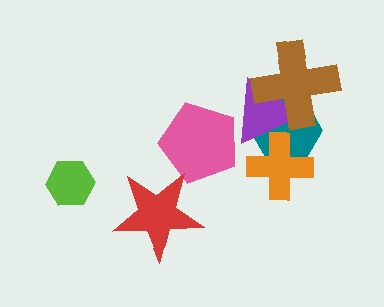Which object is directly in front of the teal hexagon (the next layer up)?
The purple triangle is directly in front of the teal hexagon.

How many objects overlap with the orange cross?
2 objects overlap with the orange cross.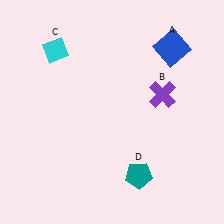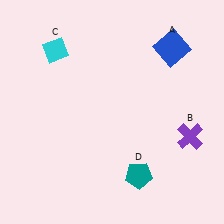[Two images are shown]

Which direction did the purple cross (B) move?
The purple cross (B) moved down.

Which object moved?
The purple cross (B) moved down.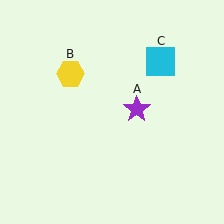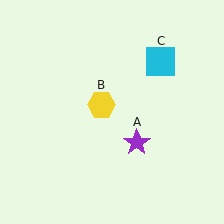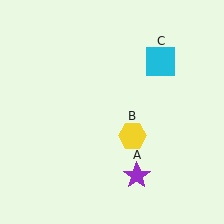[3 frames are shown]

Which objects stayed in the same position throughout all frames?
Cyan square (object C) remained stationary.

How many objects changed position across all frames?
2 objects changed position: purple star (object A), yellow hexagon (object B).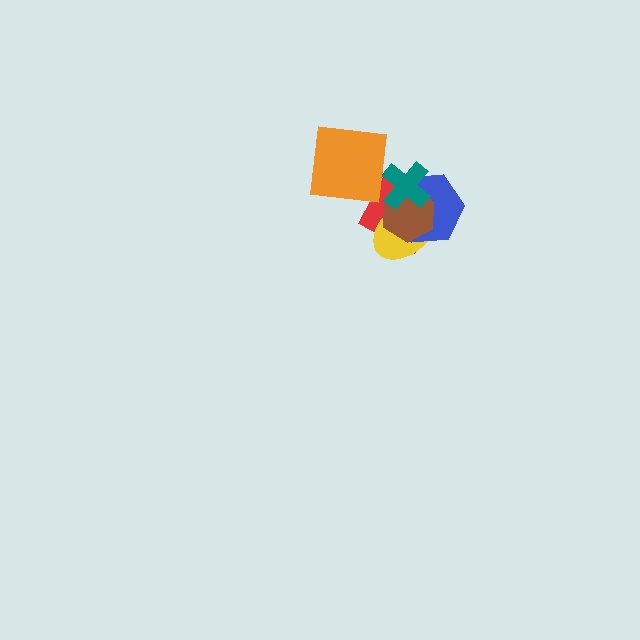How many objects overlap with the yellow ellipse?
4 objects overlap with the yellow ellipse.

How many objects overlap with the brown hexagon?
4 objects overlap with the brown hexagon.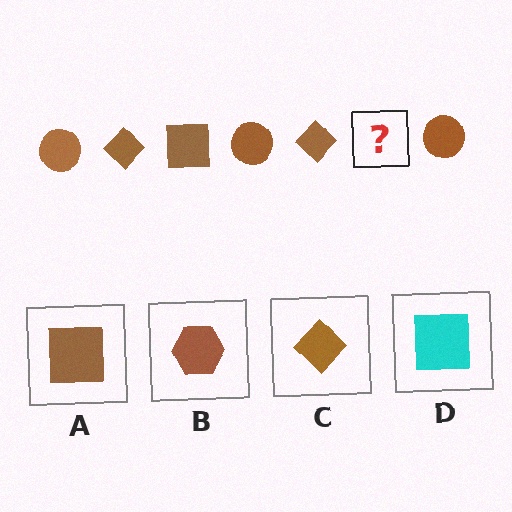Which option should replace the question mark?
Option A.